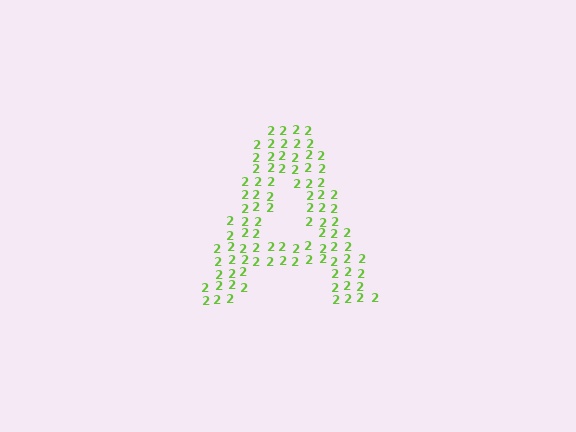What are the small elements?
The small elements are digit 2's.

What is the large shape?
The large shape is the letter A.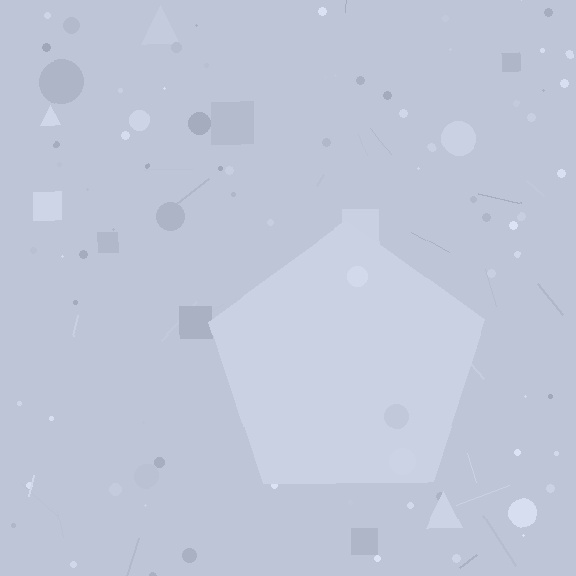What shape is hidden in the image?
A pentagon is hidden in the image.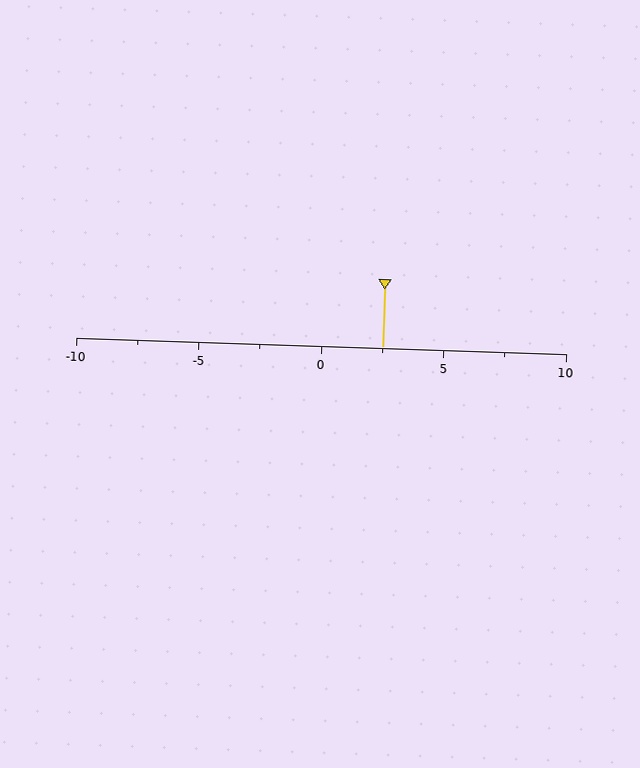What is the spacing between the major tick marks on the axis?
The major ticks are spaced 5 apart.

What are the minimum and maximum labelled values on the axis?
The axis runs from -10 to 10.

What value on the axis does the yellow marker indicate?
The marker indicates approximately 2.5.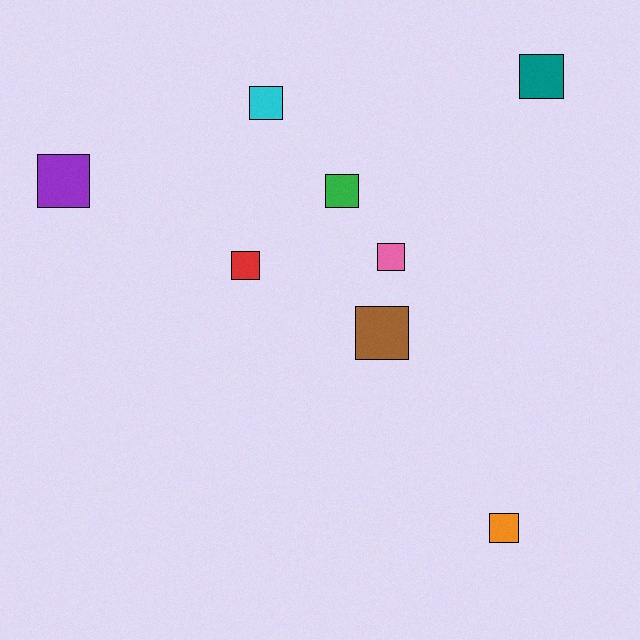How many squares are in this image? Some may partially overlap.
There are 8 squares.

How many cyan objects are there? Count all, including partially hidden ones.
There is 1 cyan object.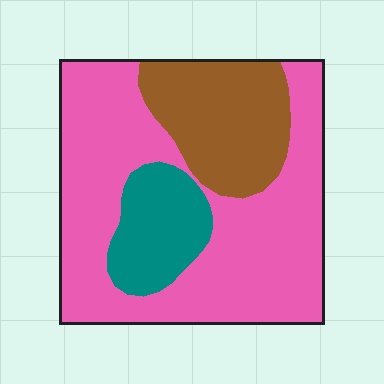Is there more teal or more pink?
Pink.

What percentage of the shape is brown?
Brown covers roughly 25% of the shape.